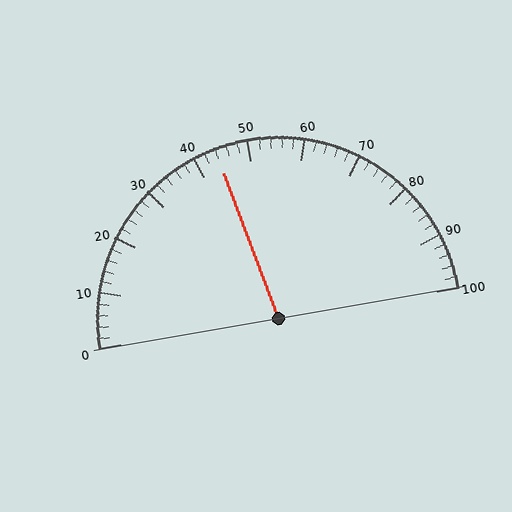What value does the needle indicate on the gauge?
The needle indicates approximately 44.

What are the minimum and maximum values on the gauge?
The gauge ranges from 0 to 100.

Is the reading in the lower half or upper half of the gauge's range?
The reading is in the lower half of the range (0 to 100).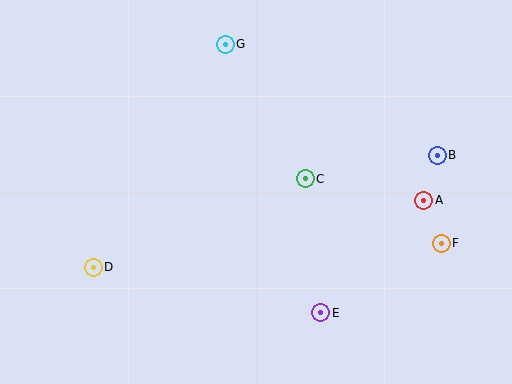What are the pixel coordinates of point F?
Point F is at (441, 243).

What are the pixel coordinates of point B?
Point B is at (437, 155).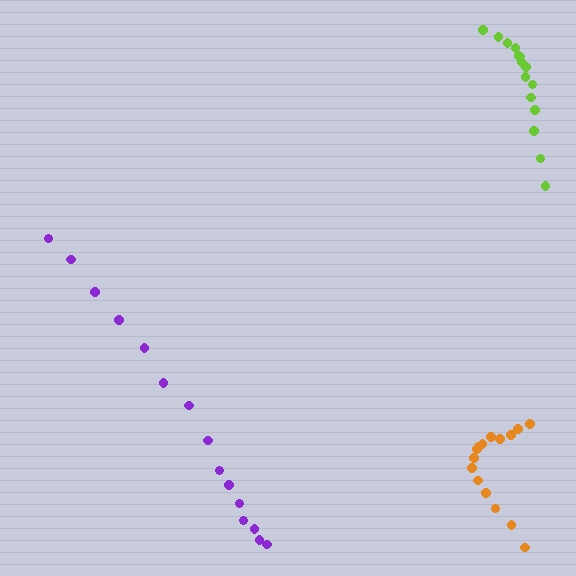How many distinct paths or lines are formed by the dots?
There are 3 distinct paths.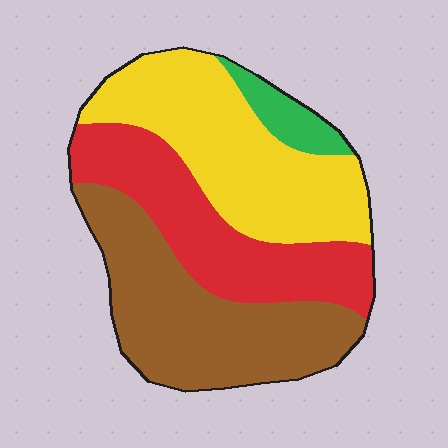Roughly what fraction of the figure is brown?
Brown takes up between a quarter and a half of the figure.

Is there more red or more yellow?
Yellow.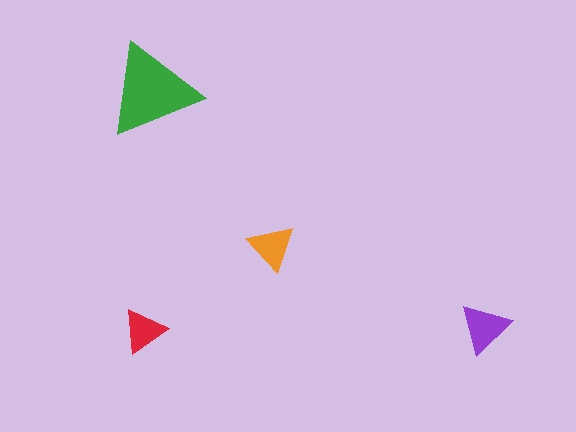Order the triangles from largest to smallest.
the green one, the purple one, the orange one, the red one.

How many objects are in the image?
There are 4 objects in the image.